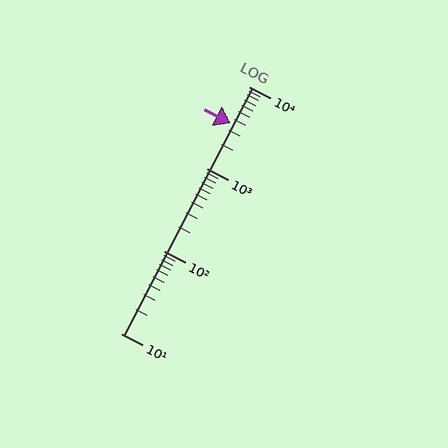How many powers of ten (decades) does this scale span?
The scale spans 3 decades, from 10 to 10000.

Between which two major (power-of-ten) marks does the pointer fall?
The pointer is between 1000 and 10000.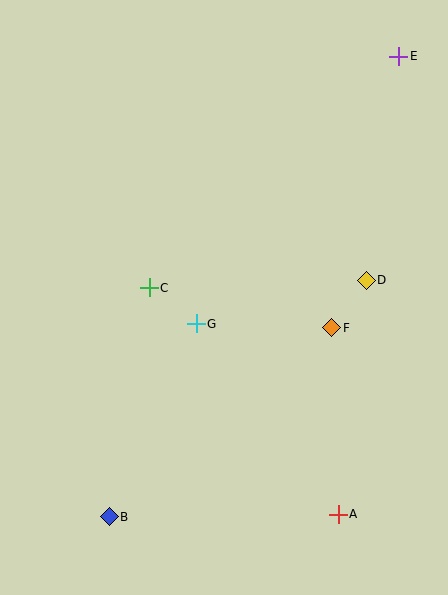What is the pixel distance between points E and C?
The distance between E and C is 340 pixels.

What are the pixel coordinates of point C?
Point C is at (149, 288).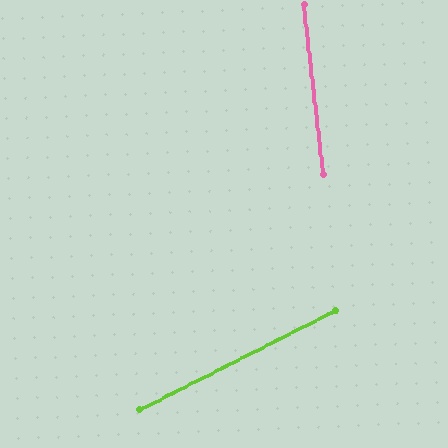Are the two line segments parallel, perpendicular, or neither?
Neither parallel nor perpendicular — they differ by about 70°.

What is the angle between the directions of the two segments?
Approximately 70 degrees.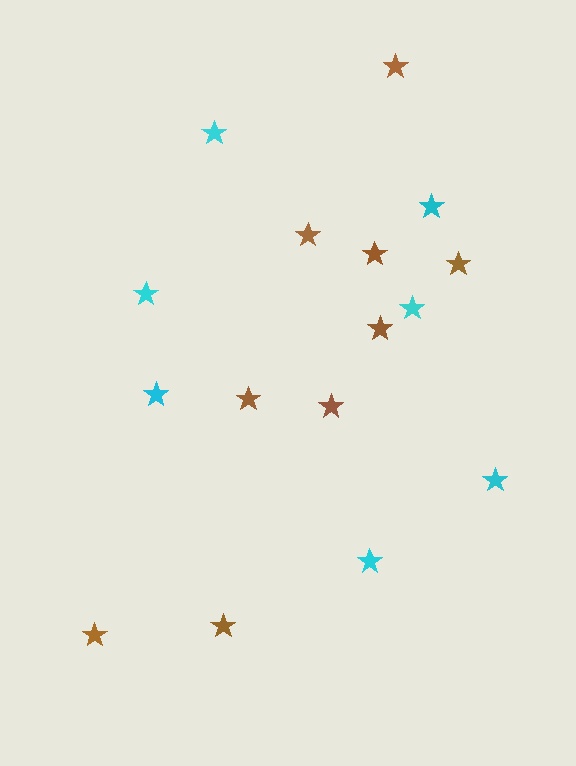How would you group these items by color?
There are 2 groups: one group of brown stars (9) and one group of cyan stars (7).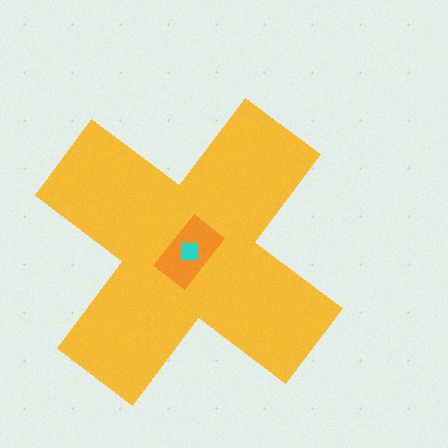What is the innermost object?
The cyan square.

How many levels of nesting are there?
3.